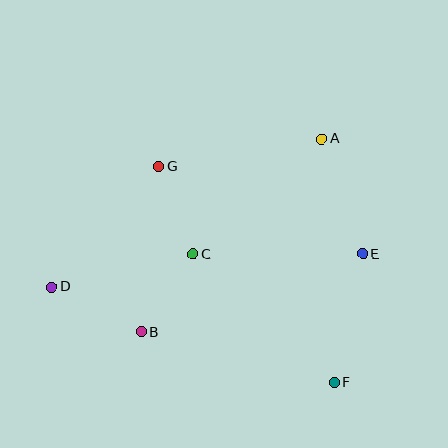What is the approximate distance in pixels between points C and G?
The distance between C and G is approximately 94 pixels.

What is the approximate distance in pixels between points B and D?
The distance between B and D is approximately 100 pixels.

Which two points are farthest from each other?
Points D and E are farthest from each other.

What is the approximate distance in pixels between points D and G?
The distance between D and G is approximately 161 pixels.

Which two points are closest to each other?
Points B and C are closest to each other.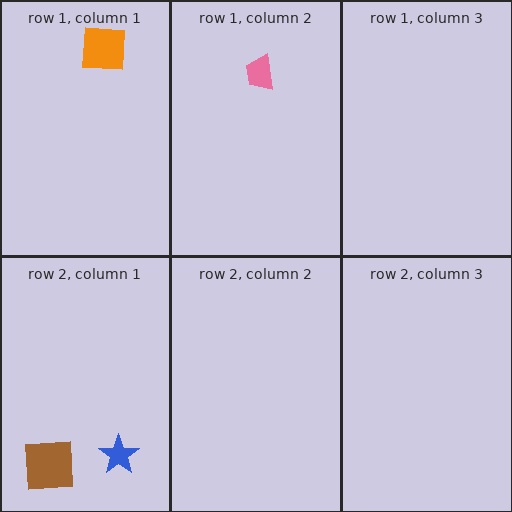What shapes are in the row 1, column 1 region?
The orange square.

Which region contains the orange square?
The row 1, column 1 region.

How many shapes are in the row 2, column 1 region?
2.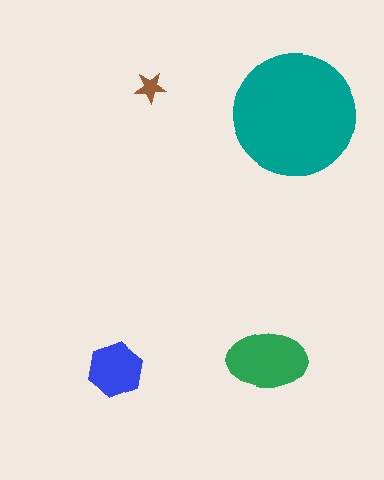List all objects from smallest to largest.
The brown star, the blue hexagon, the green ellipse, the teal circle.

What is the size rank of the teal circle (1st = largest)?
1st.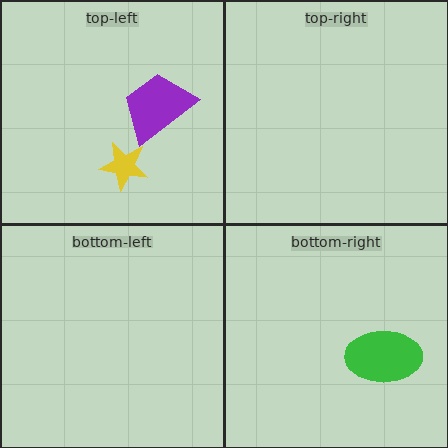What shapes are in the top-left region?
The purple trapezoid, the yellow star.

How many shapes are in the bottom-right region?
1.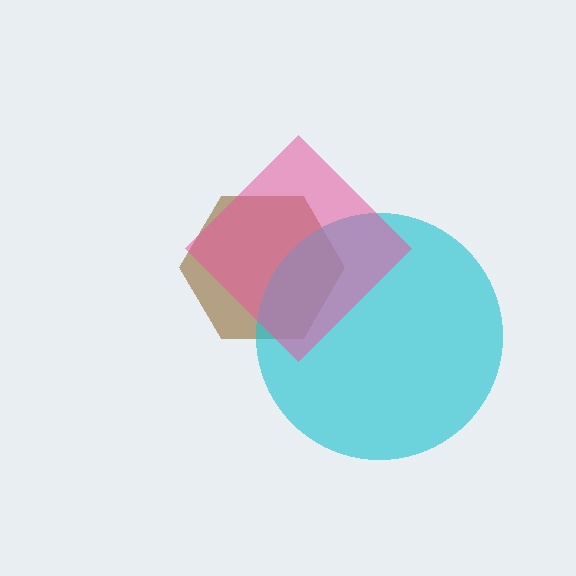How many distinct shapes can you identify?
There are 3 distinct shapes: a brown hexagon, a cyan circle, a pink diamond.